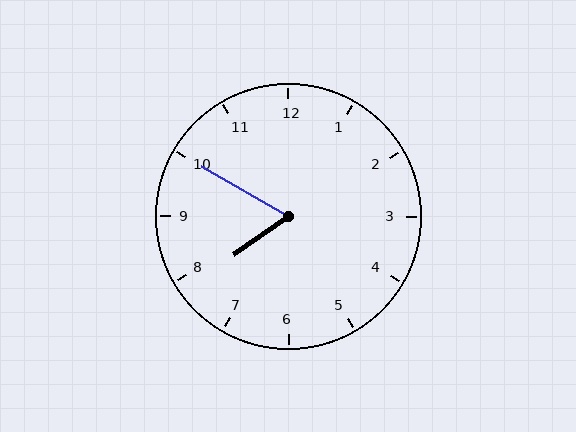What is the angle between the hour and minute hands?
Approximately 65 degrees.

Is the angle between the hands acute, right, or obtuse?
It is acute.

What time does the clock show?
7:50.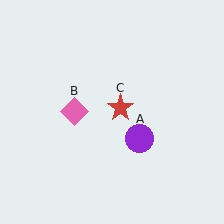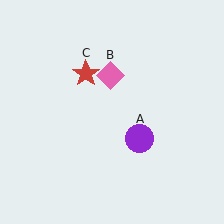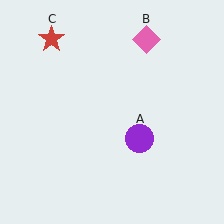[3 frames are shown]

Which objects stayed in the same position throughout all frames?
Purple circle (object A) remained stationary.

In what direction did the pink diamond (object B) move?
The pink diamond (object B) moved up and to the right.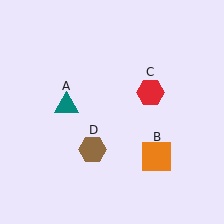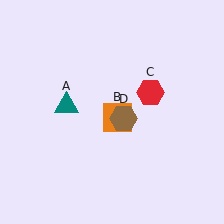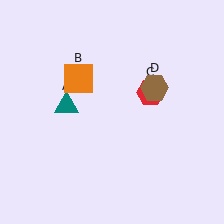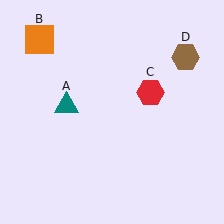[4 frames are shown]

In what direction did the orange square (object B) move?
The orange square (object B) moved up and to the left.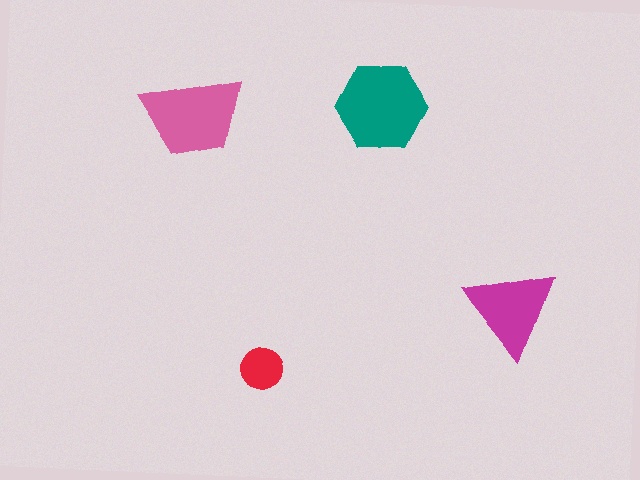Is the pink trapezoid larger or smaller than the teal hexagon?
Smaller.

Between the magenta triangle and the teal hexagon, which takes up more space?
The teal hexagon.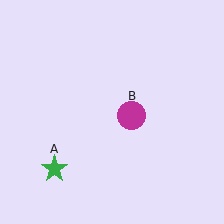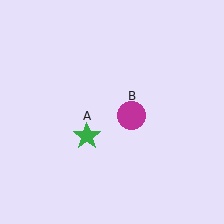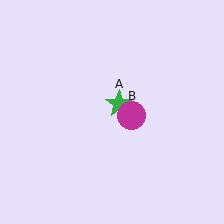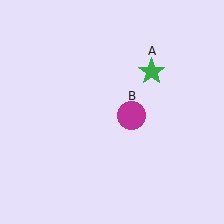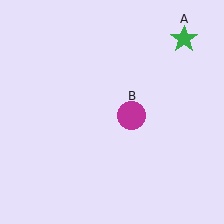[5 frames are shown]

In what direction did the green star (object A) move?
The green star (object A) moved up and to the right.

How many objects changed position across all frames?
1 object changed position: green star (object A).